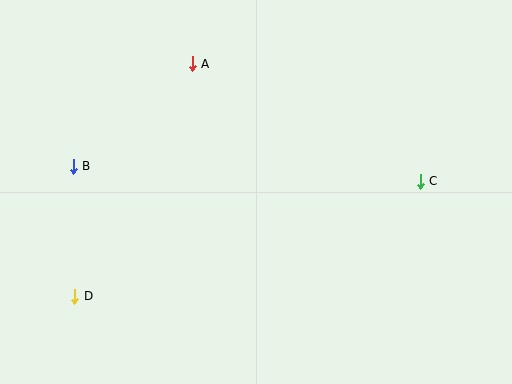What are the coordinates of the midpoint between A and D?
The midpoint between A and D is at (134, 180).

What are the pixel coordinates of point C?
Point C is at (420, 181).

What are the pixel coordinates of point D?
Point D is at (75, 296).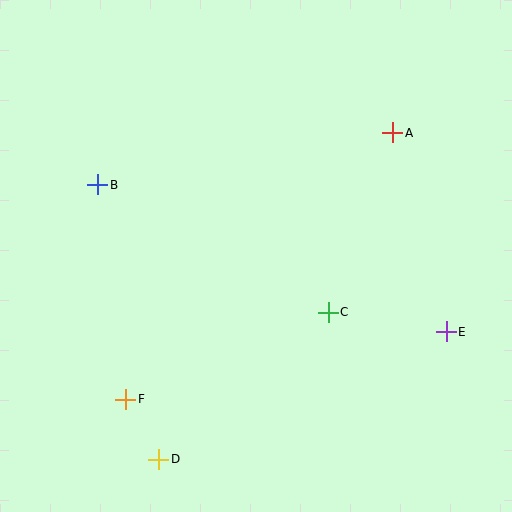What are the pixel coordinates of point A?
Point A is at (393, 133).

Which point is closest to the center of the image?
Point C at (328, 312) is closest to the center.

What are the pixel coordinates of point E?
Point E is at (446, 332).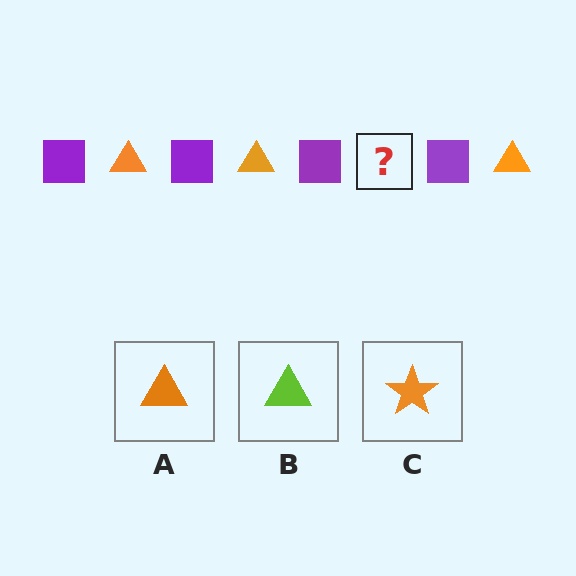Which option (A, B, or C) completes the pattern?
A.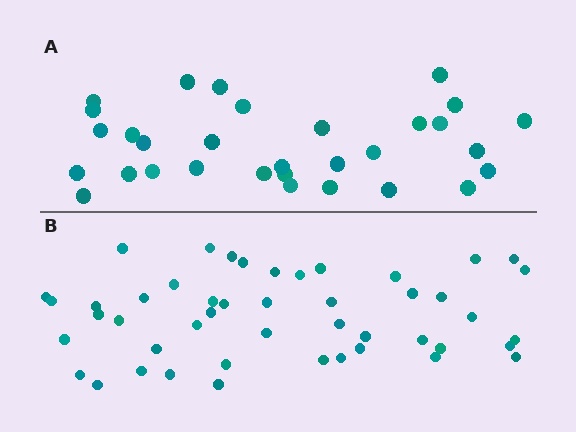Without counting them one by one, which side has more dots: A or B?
Region B (the bottom region) has more dots.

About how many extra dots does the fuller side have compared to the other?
Region B has approximately 15 more dots than region A.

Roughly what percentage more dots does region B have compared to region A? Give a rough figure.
About 50% more.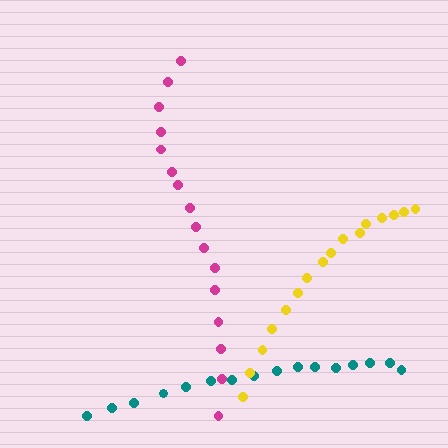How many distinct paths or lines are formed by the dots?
There are 3 distinct paths.